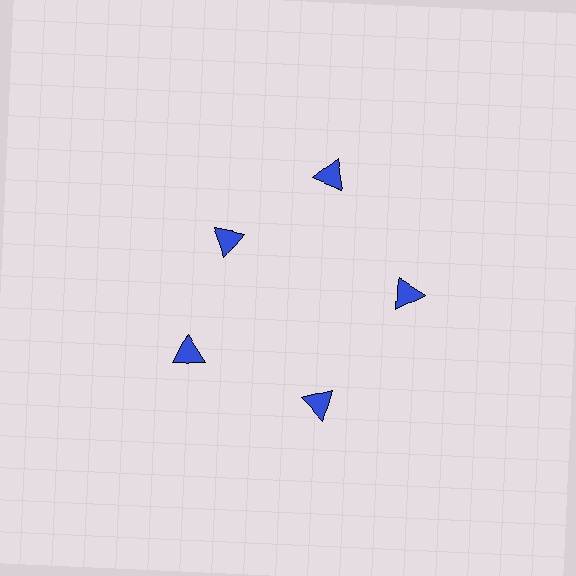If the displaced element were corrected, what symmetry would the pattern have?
It would have 5-fold rotational symmetry — the pattern would map onto itself every 72 degrees.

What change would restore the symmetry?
The symmetry would be restored by moving it outward, back onto the ring so that all 5 triangles sit at equal angles and equal distance from the center.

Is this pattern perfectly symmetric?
No. The 5 blue triangles are arranged in a ring, but one element near the 10 o'clock position is pulled inward toward the center, breaking the 5-fold rotational symmetry.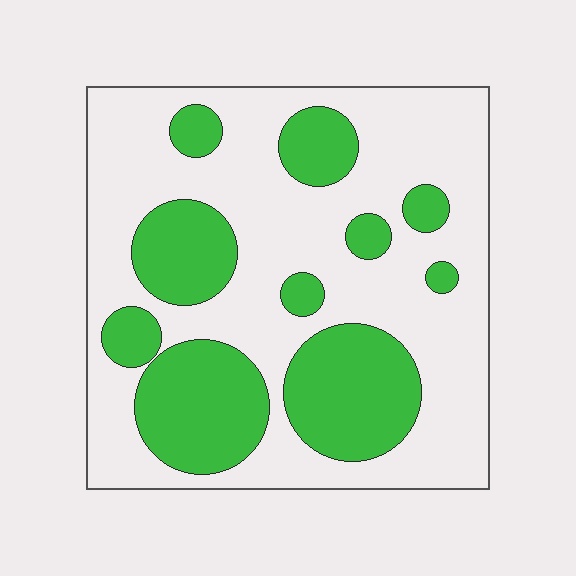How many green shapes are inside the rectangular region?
10.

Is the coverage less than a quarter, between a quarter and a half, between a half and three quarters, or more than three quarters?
Between a quarter and a half.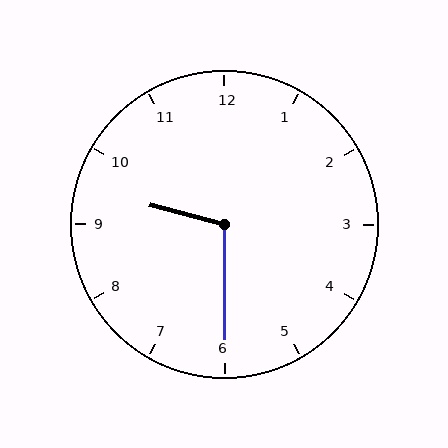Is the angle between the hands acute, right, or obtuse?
It is obtuse.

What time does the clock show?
9:30.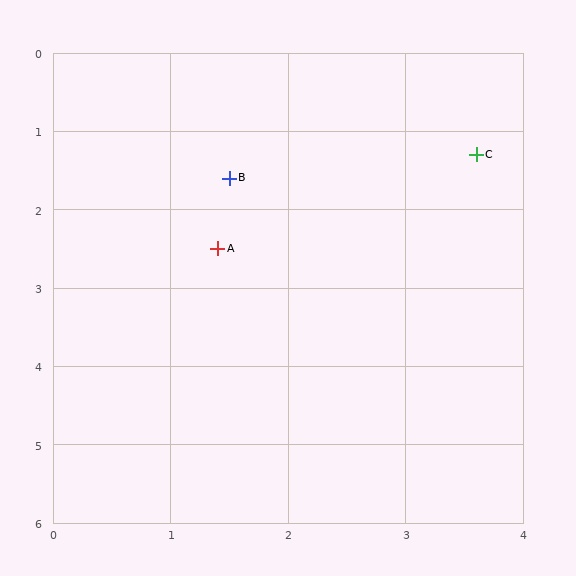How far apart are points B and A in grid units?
Points B and A are about 0.9 grid units apart.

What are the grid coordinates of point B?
Point B is at approximately (1.5, 1.6).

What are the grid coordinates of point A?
Point A is at approximately (1.4, 2.5).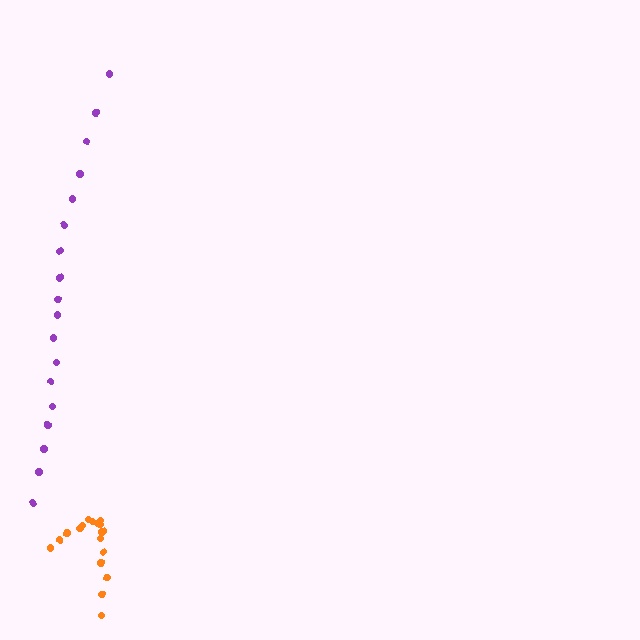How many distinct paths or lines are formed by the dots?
There are 2 distinct paths.